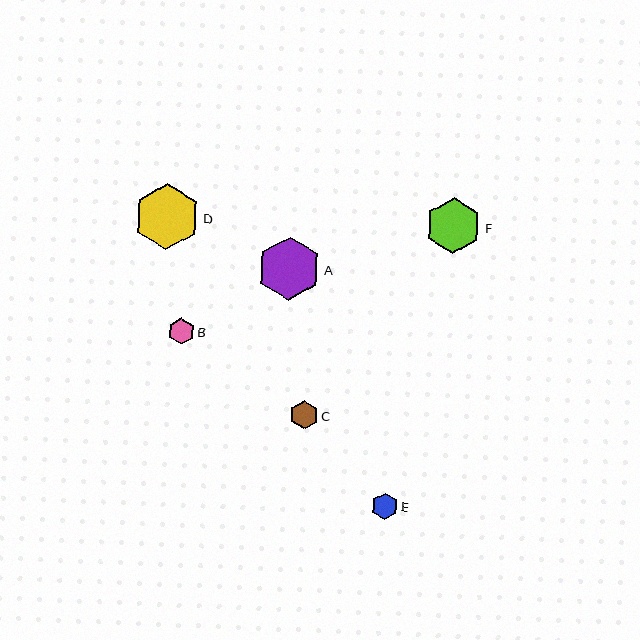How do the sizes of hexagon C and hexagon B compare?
Hexagon C and hexagon B are approximately the same size.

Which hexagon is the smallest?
Hexagon B is the smallest with a size of approximately 26 pixels.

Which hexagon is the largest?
Hexagon D is the largest with a size of approximately 66 pixels.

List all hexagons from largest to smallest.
From largest to smallest: D, A, F, C, E, B.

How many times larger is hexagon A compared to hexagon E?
Hexagon A is approximately 2.4 times the size of hexagon E.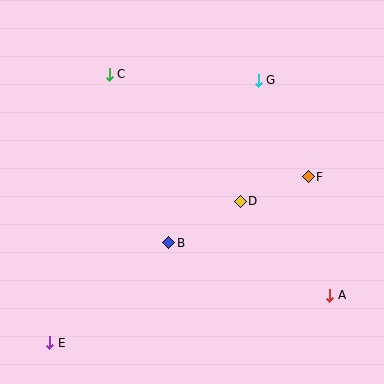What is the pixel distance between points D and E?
The distance between D and E is 237 pixels.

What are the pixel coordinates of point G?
Point G is at (258, 80).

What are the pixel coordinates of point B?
Point B is at (169, 243).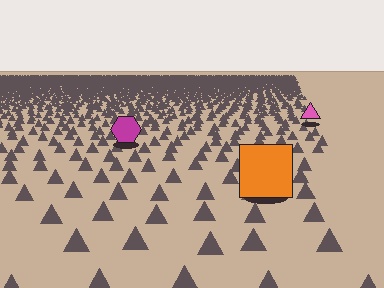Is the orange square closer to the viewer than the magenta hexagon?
Yes. The orange square is closer — you can tell from the texture gradient: the ground texture is coarser near it.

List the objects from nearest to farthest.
From nearest to farthest: the orange square, the magenta hexagon, the pink triangle.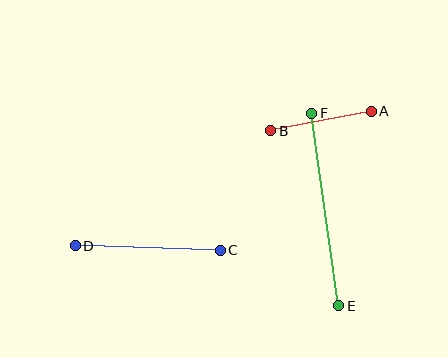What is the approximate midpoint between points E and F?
The midpoint is at approximately (325, 209) pixels.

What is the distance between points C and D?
The distance is approximately 145 pixels.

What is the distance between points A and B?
The distance is approximately 103 pixels.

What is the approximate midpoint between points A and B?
The midpoint is at approximately (321, 121) pixels.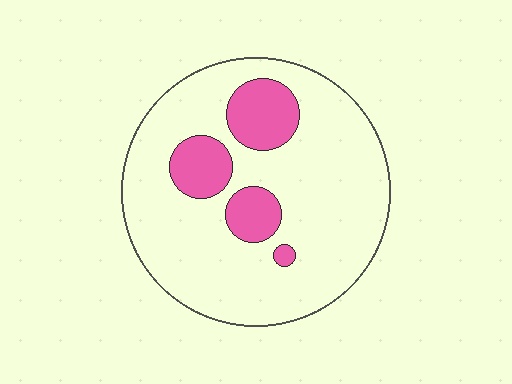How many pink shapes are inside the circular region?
4.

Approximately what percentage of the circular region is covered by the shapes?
Approximately 20%.